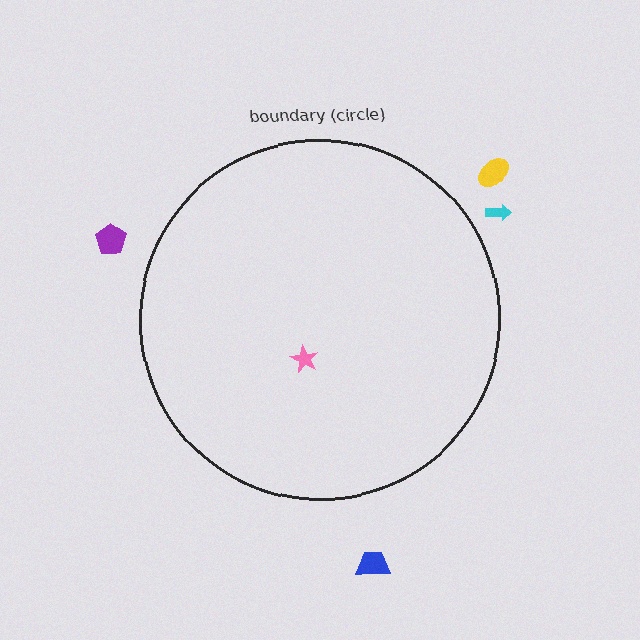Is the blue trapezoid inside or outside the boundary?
Outside.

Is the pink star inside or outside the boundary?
Inside.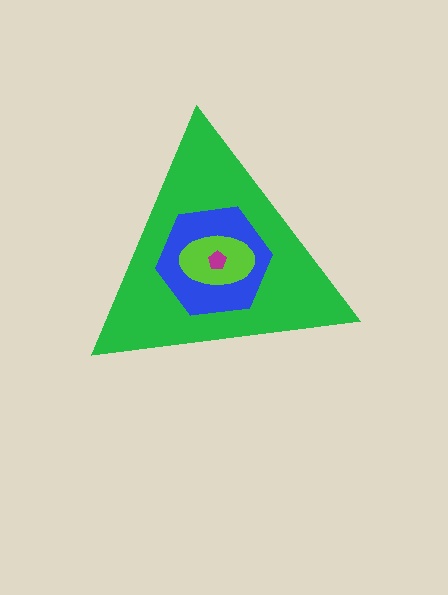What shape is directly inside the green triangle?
The blue hexagon.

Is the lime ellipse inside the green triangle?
Yes.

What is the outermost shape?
The green triangle.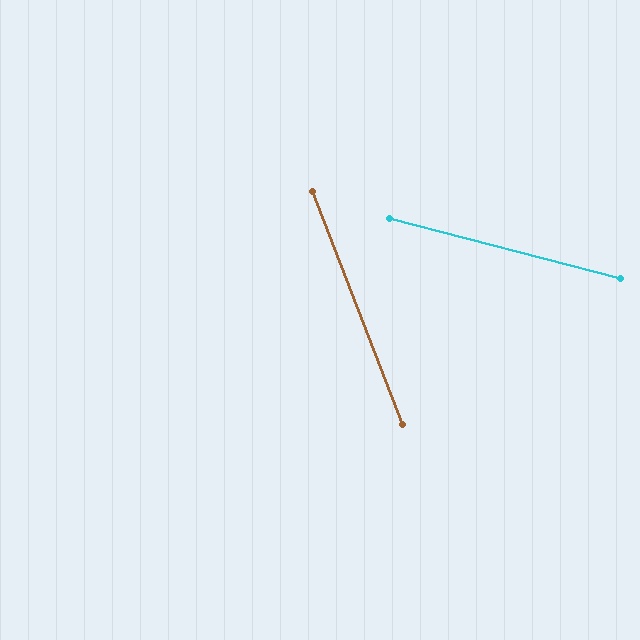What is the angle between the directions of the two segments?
Approximately 54 degrees.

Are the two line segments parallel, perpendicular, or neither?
Neither parallel nor perpendicular — they differ by about 54°.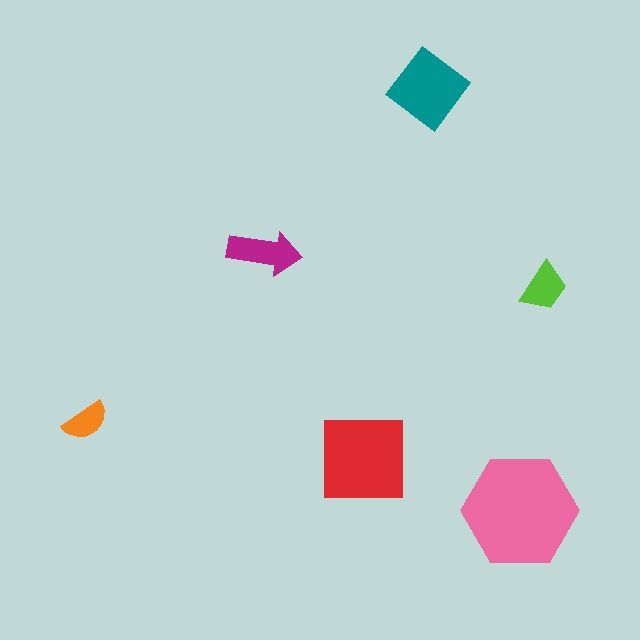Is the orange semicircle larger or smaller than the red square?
Smaller.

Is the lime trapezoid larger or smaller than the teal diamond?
Smaller.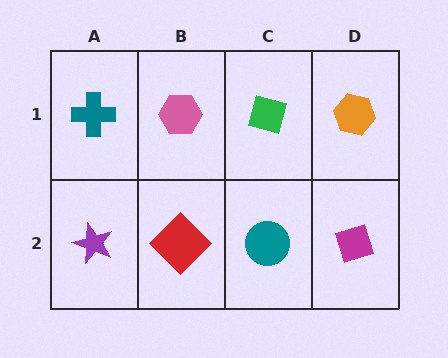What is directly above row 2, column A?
A teal cross.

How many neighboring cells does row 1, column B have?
3.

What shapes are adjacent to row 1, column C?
A teal circle (row 2, column C), a pink hexagon (row 1, column B), an orange hexagon (row 1, column D).